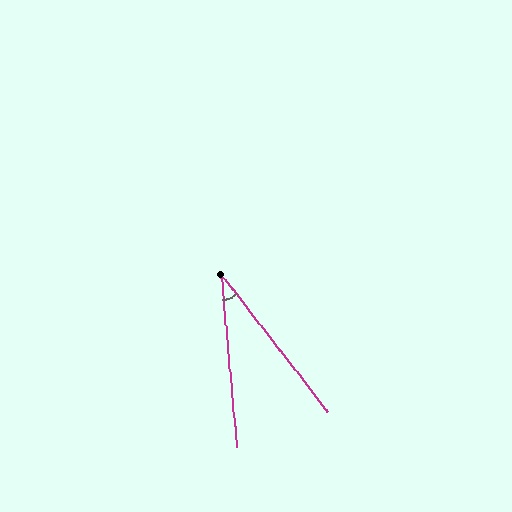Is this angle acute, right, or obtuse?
It is acute.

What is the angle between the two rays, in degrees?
Approximately 33 degrees.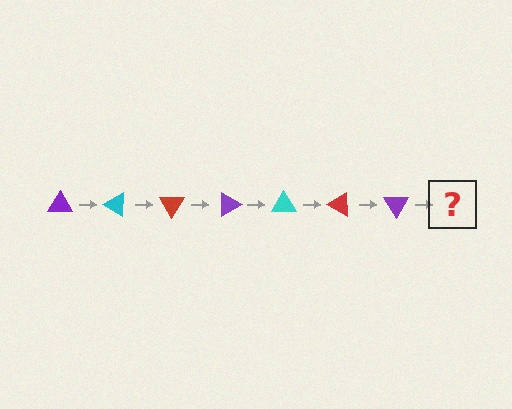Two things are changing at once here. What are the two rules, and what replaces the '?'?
The two rules are that it rotates 30 degrees each step and the color cycles through purple, cyan, and red. The '?' should be a cyan triangle, rotated 210 degrees from the start.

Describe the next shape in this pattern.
It should be a cyan triangle, rotated 210 degrees from the start.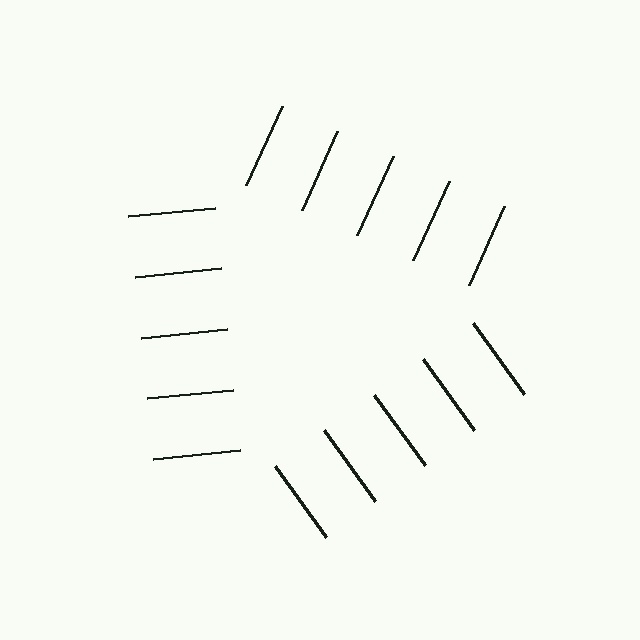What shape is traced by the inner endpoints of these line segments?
An illusory triangle — the line segments terminate on its edges but no continuous stroke is drawn.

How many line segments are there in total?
15 — 5 along each of the 3 edges.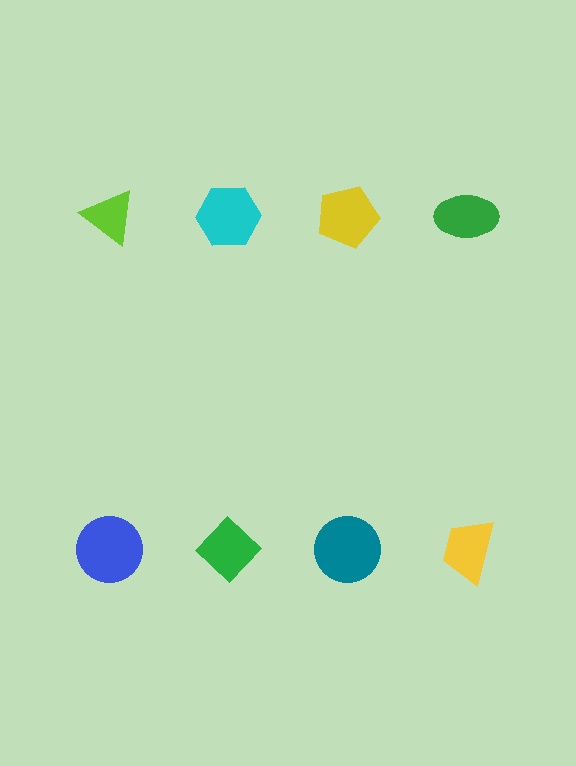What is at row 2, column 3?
A teal circle.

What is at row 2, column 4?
A yellow trapezoid.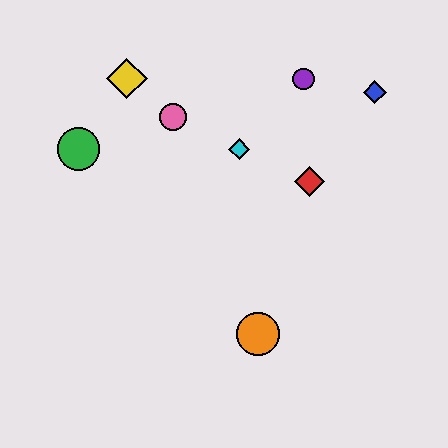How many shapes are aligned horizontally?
2 shapes (the green circle, the cyan diamond) are aligned horizontally.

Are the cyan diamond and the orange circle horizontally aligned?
No, the cyan diamond is at y≈149 and the orange circle is at y≈334.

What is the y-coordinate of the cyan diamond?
The cyan diamond is at y≈149.